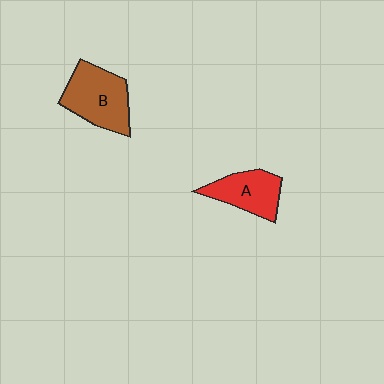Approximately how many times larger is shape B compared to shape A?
Approximately 1.3 times.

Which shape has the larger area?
Shape B (brown).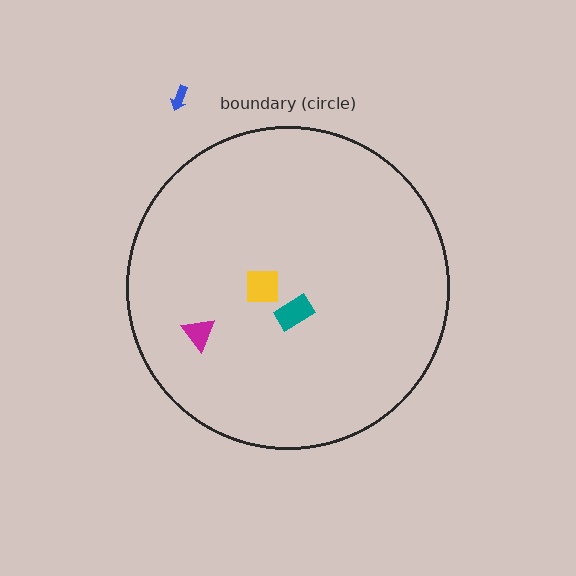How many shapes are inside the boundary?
3 inside, 1 outside.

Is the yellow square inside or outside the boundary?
Inside.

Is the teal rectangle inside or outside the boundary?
Inside.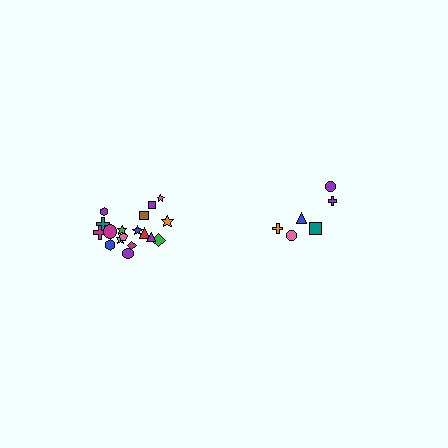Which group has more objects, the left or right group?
The left group.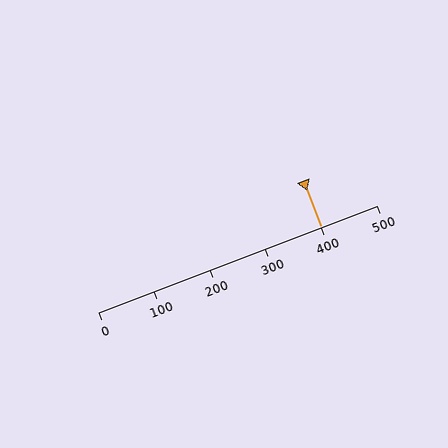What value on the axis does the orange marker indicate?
The marker indicates approximately 400.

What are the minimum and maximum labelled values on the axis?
The axis runs from 0 to 500.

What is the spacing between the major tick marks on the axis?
The major ticks are spaced 100 apart.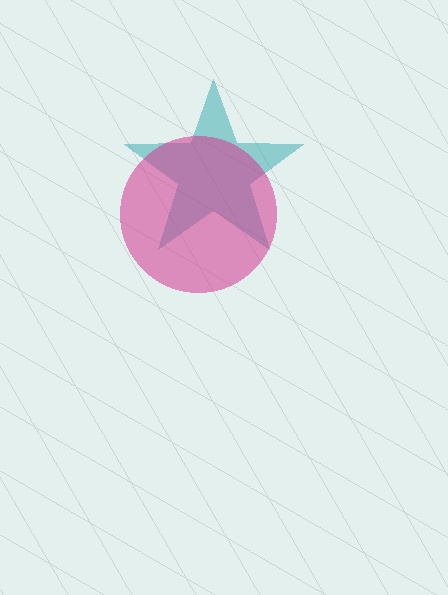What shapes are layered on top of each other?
The layered shapes are: a teal star, a magenta circle.